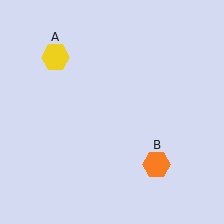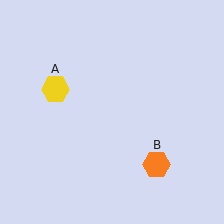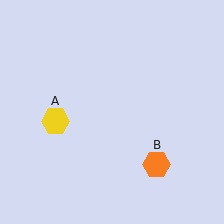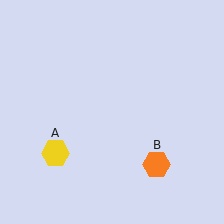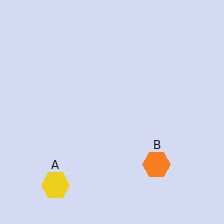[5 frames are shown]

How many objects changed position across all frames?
1 object changed position: yellow hexagon (object A).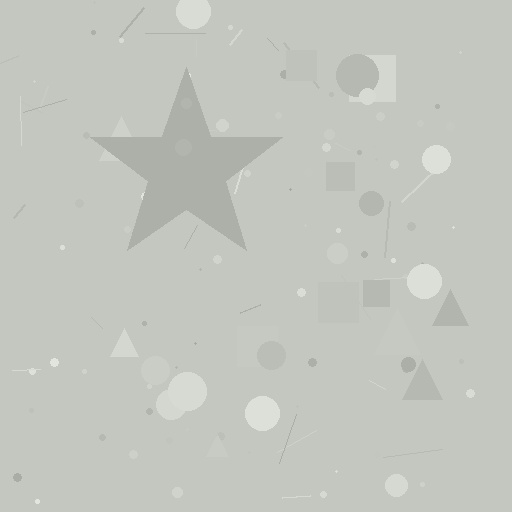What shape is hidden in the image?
A star is hidden in the image.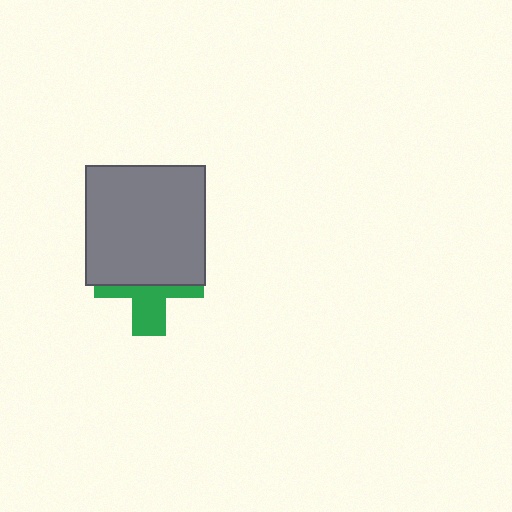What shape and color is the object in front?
The object in front is a gray square.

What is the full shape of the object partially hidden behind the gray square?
The partially hidden object is a green cross.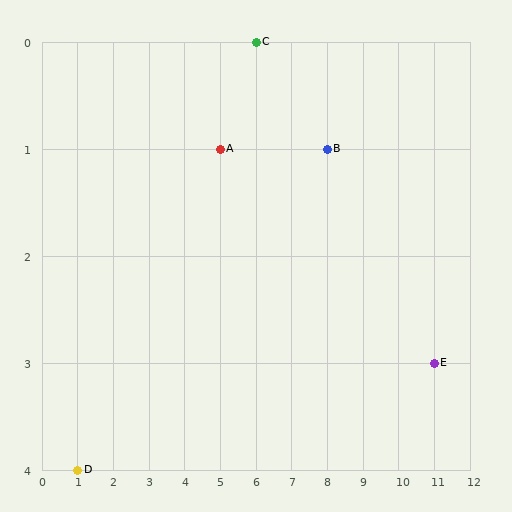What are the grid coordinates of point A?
Point A is at grid coordinates (5, 1).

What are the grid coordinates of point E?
Point E is at grid coordinates (11, 3).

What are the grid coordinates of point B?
Point B is at grid coordinates (8, 1).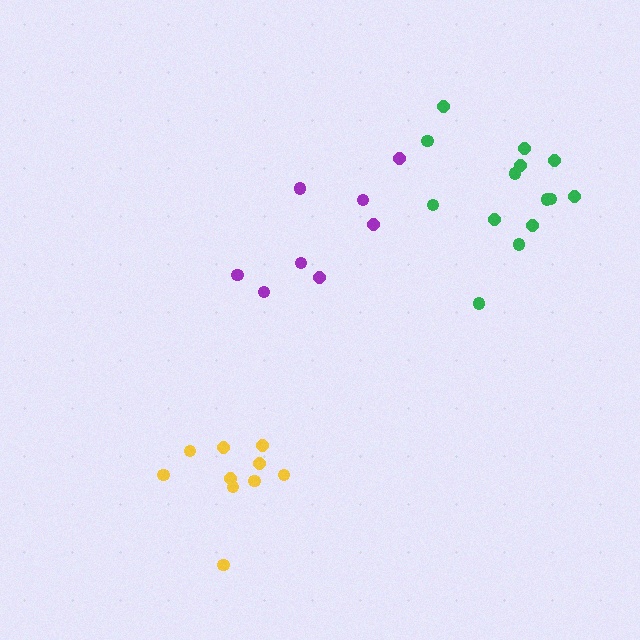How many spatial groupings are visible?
There are 3 spatial groupings.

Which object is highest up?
The green cluster is topmost.